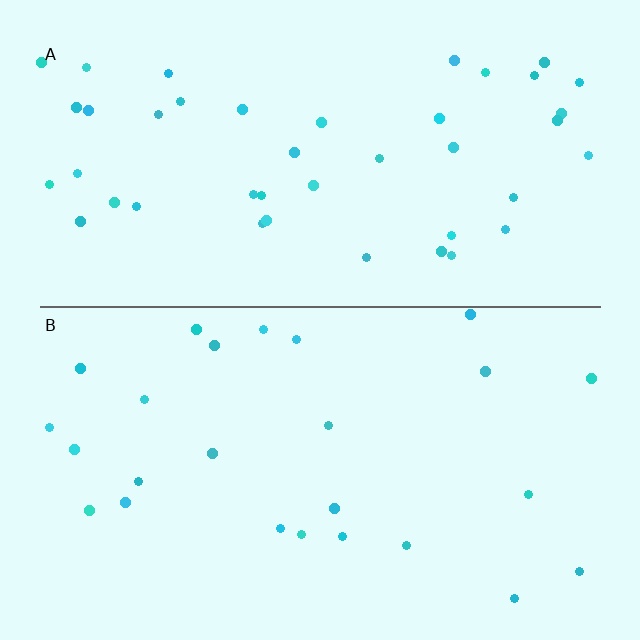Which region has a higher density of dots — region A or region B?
A (the top).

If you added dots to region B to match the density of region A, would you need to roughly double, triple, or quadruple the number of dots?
Approximately double.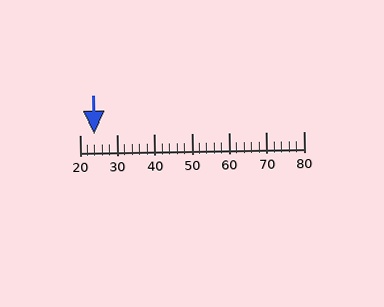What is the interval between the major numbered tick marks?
The major tick marks are spaced 10 units apart.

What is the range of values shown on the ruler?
The ruler shows values from 20 to 80.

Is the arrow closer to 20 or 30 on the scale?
The arrow is closer to 20.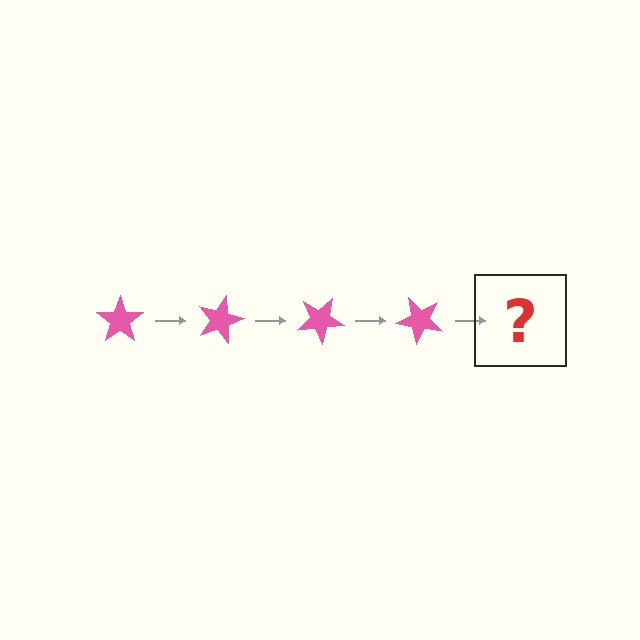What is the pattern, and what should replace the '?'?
The pattern is that the star rotates 15 degrees each step. The '?' should be a pink star rotated 60 degrees.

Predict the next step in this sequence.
The next step is a pink star rotated 60 degrees.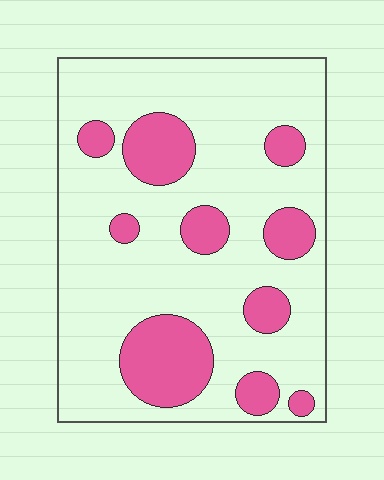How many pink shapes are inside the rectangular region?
10.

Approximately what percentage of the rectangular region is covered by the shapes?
Approximately 25%.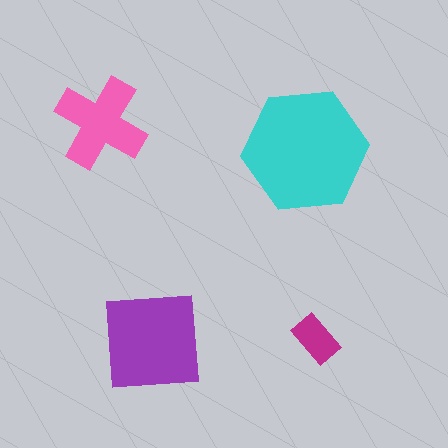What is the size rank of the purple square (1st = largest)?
2nd.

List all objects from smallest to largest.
The magenta rectangle, the pink cross, the purple square, the cyan hexagon.